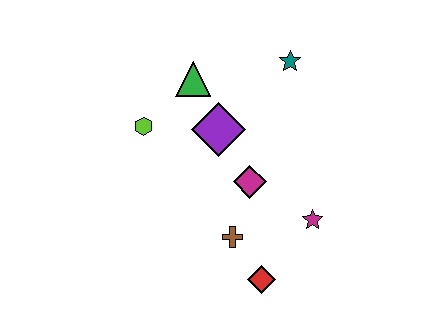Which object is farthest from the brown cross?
The teal star is farthest from the brown cross.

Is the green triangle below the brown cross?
No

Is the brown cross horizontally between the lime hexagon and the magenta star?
Yes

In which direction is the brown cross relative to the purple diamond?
The brown cross is below the purple diamond.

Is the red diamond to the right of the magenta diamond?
Yes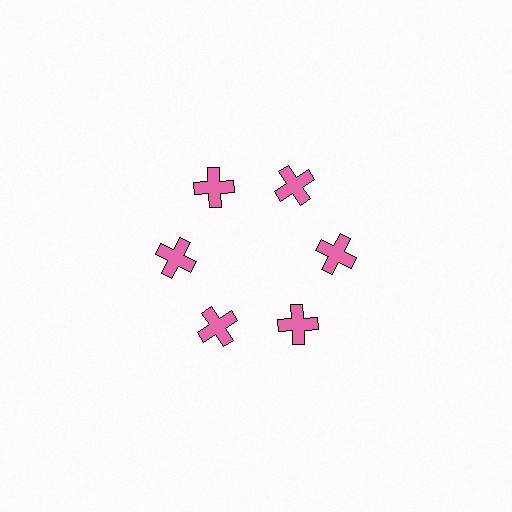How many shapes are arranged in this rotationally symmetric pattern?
There are 6 shapes, arranged in 6 groups of 1.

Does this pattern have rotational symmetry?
Yes, this pattern has 6-fold rotational symmetry. It looks the same after rotating 60 degrees around the center.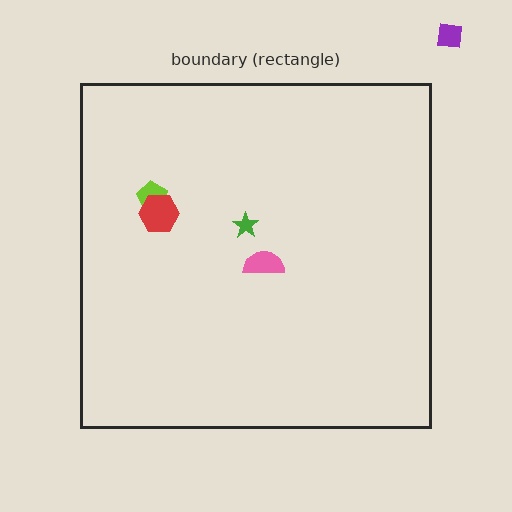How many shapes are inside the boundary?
4 inside, 1 outside.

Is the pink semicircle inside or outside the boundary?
Inside.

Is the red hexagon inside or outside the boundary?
Inside.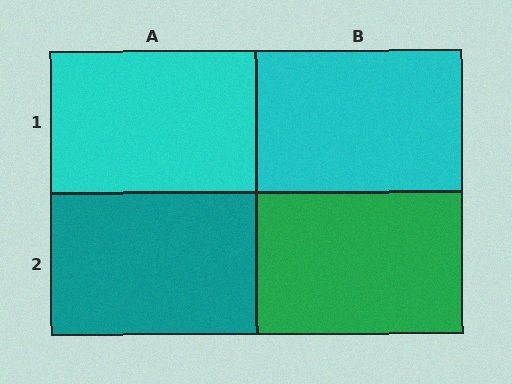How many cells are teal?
1 cell is teal.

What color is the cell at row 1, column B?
Cyan.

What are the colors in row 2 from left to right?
Teal, green.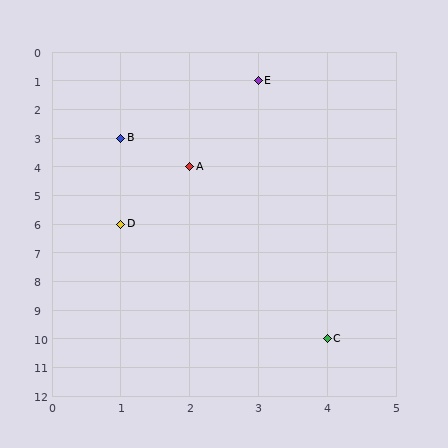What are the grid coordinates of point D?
Point D is at grid coordinates (1, 6).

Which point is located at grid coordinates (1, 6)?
Point D is at (1, 6).